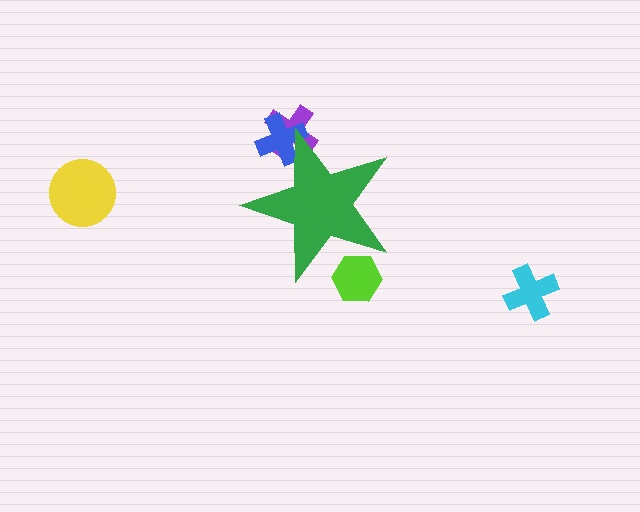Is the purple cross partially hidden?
Yes, the purple cross is partially hidden behind the green star.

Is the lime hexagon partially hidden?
Yes, the lime hexagon is partially hidden behind the green star.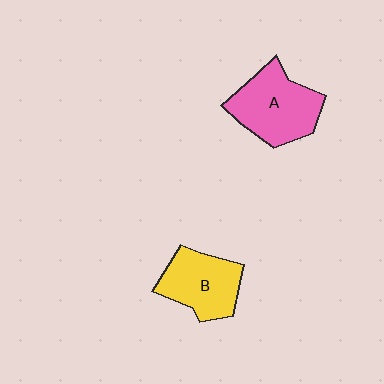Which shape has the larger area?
Shape A (pink).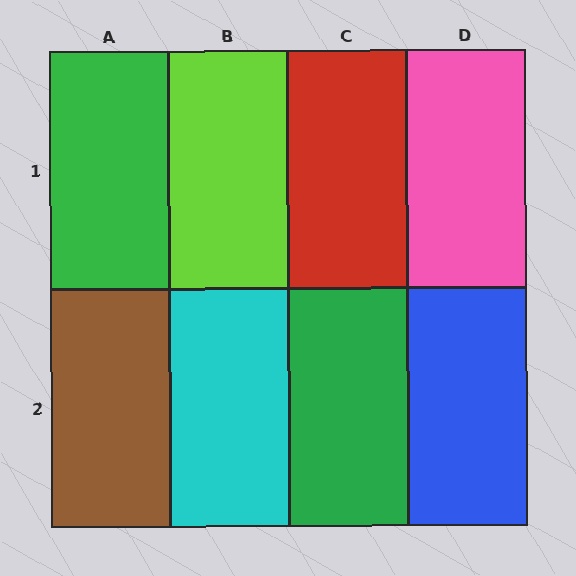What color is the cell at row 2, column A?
Brown.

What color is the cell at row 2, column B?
Cyan.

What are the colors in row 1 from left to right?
Green, lime, red, pink.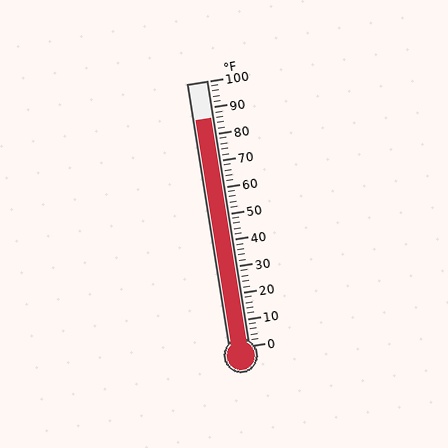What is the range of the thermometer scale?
The thermometer scale ranges from 0°F to 100°F.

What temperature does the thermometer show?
The thermometer shows approximately 86°F.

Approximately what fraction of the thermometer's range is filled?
The thermometer is filled to approximately 85% of its range.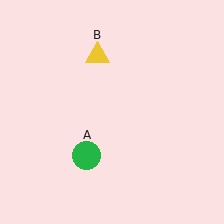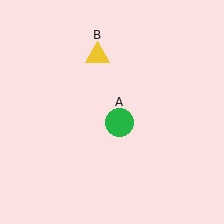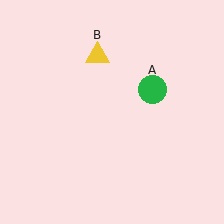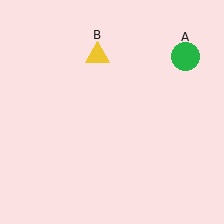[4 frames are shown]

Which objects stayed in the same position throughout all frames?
Yellow triangle (object B) remained stationary.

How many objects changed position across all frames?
1 object changed position: green circle (object A).